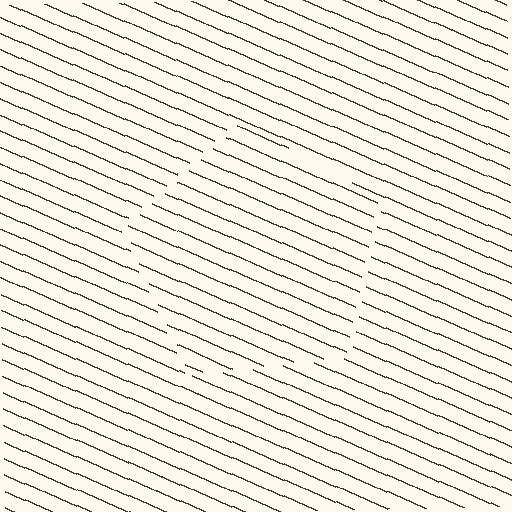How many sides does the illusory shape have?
5 sides — the line-ends trace a pentagon.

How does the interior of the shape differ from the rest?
The interior of the shape contains the same grating, shifted by half a period — the contour is defined by the phase discontinuity where line-ends from the inner and outer gratings abut.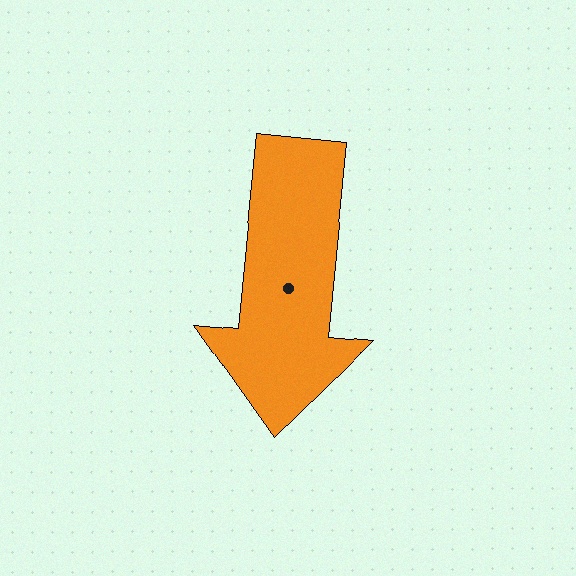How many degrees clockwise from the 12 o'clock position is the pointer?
Approximately 186 degrees.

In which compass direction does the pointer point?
South.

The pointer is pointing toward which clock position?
Roughly 6 o'clock.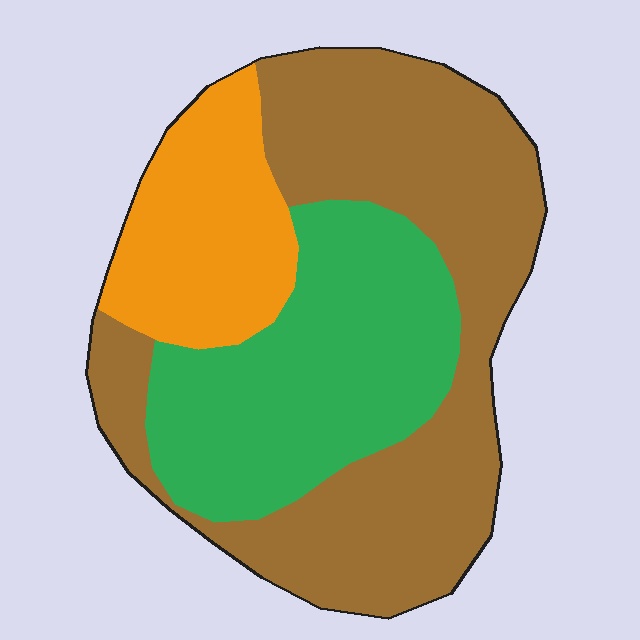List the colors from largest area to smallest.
From largest to smallest: brown, green, orange.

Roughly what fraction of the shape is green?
Green covers about 30% of the shape.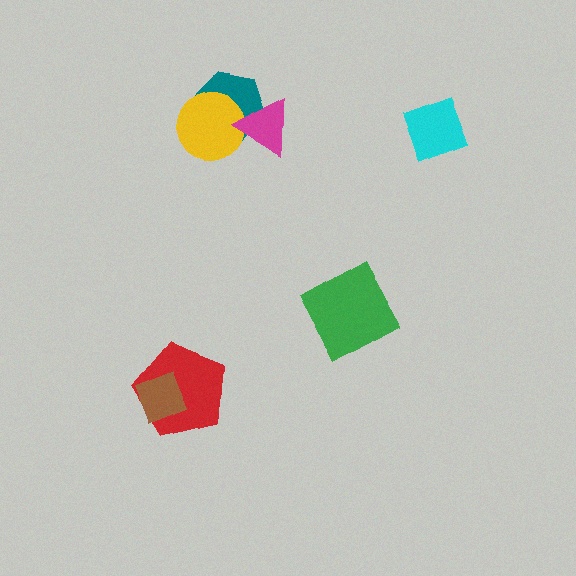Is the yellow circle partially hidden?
Yes, it is partially covered by another shape.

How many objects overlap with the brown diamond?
1 object overlaps with the brown diamond.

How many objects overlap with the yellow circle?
2 objects overlap with the yellow circle.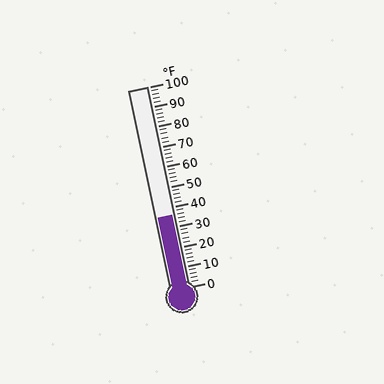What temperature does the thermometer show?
The thermometer shows approximately 36°F.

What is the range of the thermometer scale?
The thermometer scale ranges from 0°F to 100°F.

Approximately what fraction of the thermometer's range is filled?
The thermometer is filled to approximately 35% of its range.